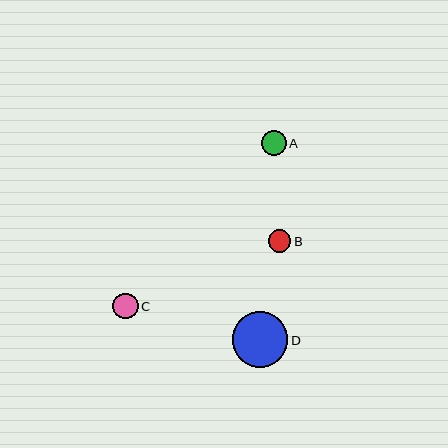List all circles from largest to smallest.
From largest to smallest: D, C, A, B.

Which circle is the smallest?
Circle B is the smallest with a size of approximately 22 pixels.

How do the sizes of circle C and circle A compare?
Circle C and circle A are approximately the same size.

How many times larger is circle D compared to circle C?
Circle D is approximately 2.1 times the size of circle C.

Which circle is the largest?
Circle D is the largest with a size of approximately 55 pixels.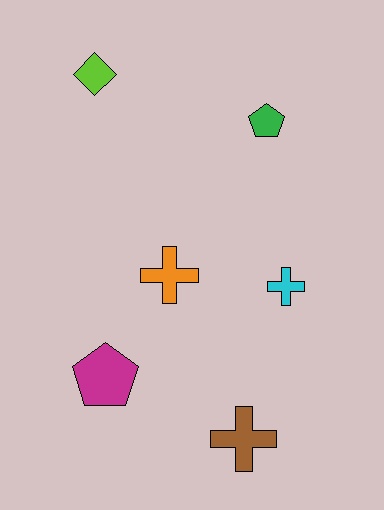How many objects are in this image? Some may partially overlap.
There are 6 objects.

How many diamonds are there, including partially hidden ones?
There is 1 diamond.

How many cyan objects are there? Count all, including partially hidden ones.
There is 1 cyan object.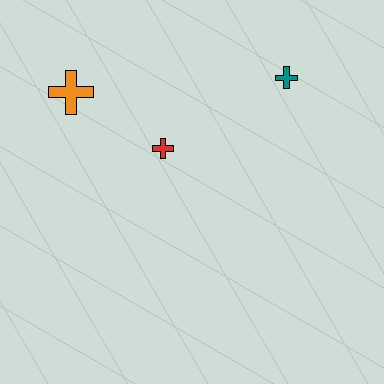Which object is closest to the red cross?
The orange cross is closest to the red cross.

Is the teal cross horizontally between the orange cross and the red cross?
No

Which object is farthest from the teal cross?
The orange cross is farthest from the teal cross.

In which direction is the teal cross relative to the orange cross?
The teal cross is to the right of the orange cross.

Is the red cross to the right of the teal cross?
No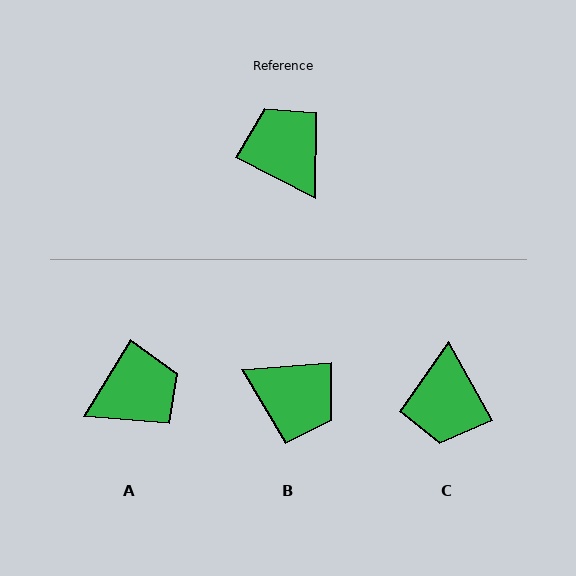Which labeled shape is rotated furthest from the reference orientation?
B, about 149 degrees away.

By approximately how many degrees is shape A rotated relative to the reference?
Approximately 94 degrees clockwise.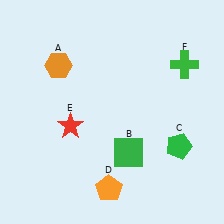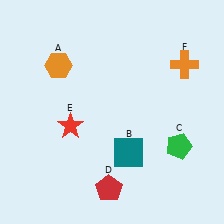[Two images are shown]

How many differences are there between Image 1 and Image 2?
There are 3 differences between the two images.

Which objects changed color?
B changed from green to teal. D changed from orange to red. F changed from green to orange.